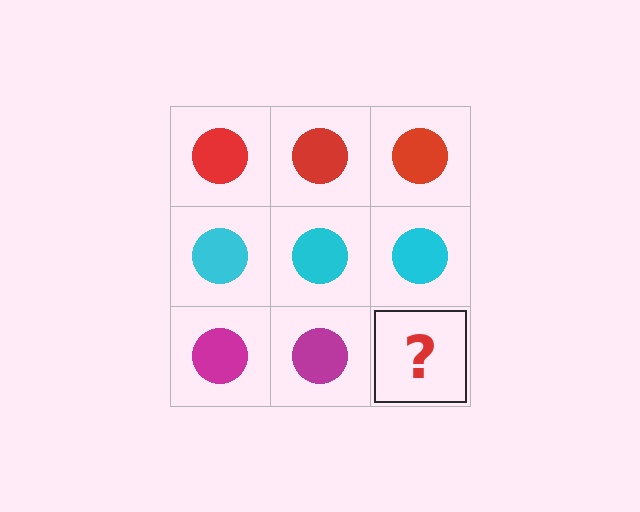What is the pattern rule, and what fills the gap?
The rule is that each row has a consistent color. The gap should be filled with a magenta circle.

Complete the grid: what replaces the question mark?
The question mark should be replaced with a magenta circle.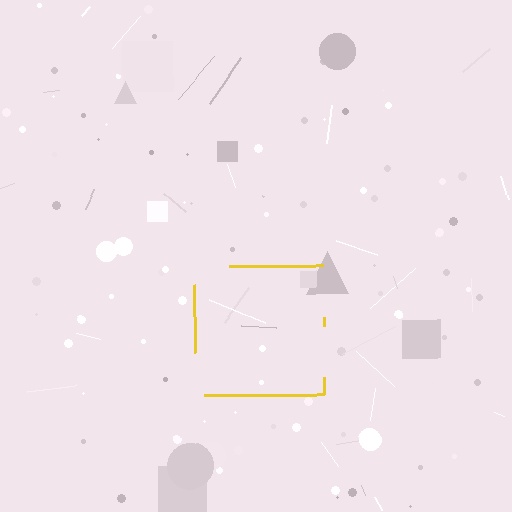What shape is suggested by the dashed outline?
The dashed outline suggests a square.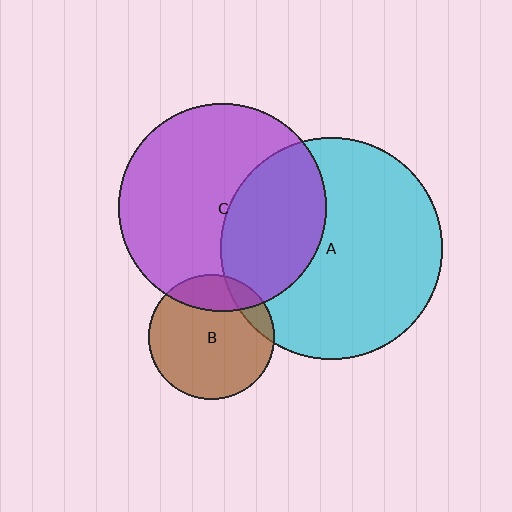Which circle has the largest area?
Circle A (cyan).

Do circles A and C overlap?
Yes.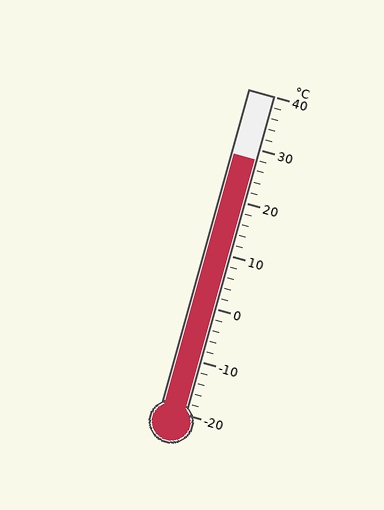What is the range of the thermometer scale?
The thermometer scale ranges from -20°C to 40°C.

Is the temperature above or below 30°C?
The temperature is below 30°C.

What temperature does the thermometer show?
The thermometer shows approximately 28°C.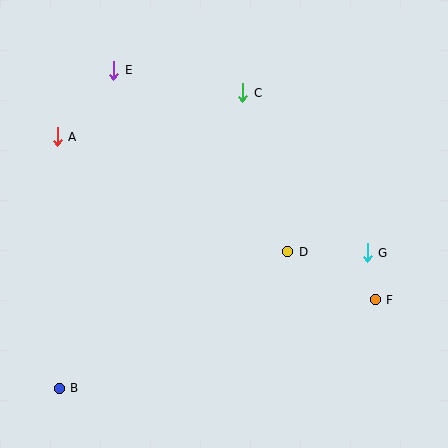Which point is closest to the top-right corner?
Point C is closest to the top-right corner.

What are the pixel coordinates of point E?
Point E is at (114, 70).